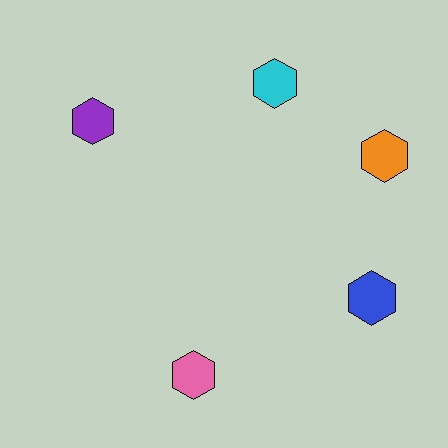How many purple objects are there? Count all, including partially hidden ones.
There is 1 purple object.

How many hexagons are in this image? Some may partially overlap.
There are 5 hexagons.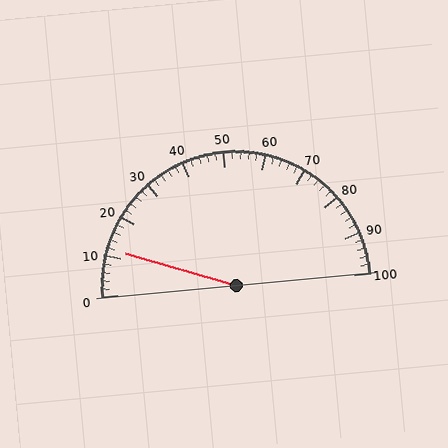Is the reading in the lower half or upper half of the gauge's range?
The reading is in the lower half of the range (0 to 100).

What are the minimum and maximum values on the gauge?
The gauge ranges from 0 to 100.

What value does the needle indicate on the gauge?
The needle indicates approximately 12.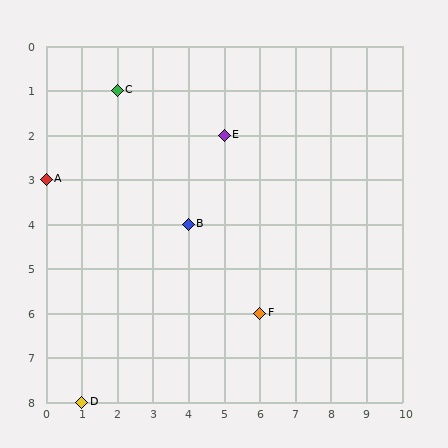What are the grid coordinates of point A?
Point A is at grid coordinates (0, 3).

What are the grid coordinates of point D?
Point D is at grid coordinates (1, 8).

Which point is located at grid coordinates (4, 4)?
Point B is at (4, 4).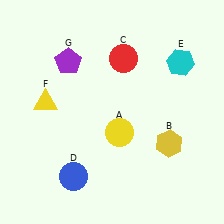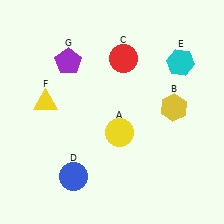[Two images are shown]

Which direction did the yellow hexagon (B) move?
The yellow hexagon (B) moved up.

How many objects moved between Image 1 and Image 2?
1 object moved between the two images.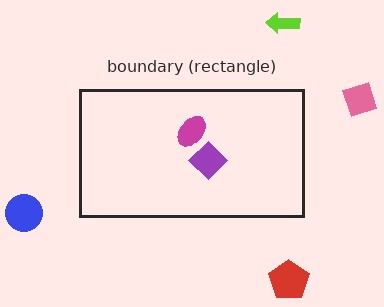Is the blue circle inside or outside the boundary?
Outside.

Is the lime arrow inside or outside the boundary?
Outside.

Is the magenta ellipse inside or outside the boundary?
Inside.